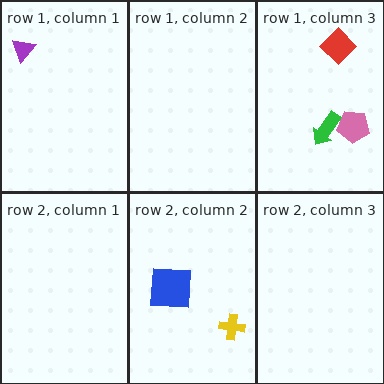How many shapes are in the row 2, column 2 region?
2.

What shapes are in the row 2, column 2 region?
The yellow cross, the blue square.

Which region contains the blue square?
The row 2, column 2 region.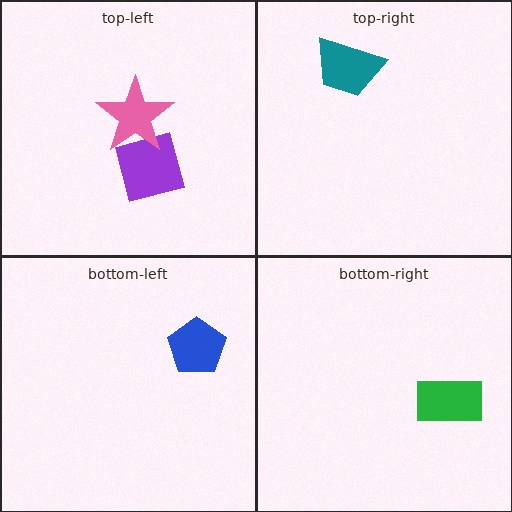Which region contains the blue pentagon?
The bottom-left region.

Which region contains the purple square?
The top-left region.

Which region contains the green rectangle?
The bottom-right region.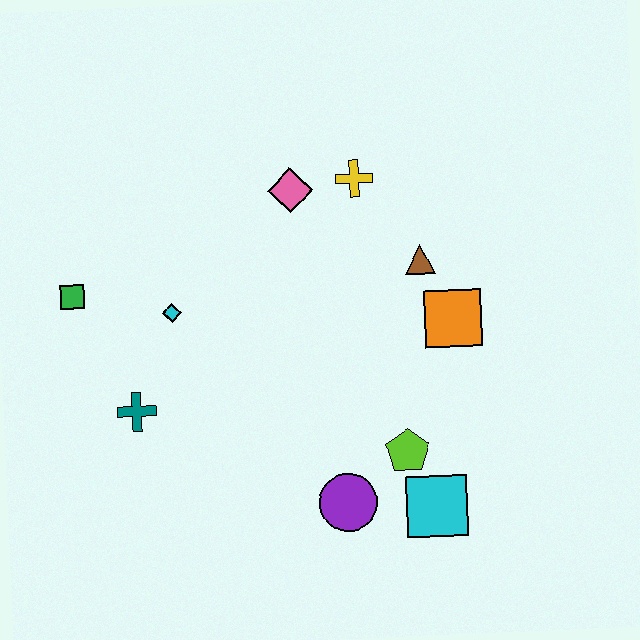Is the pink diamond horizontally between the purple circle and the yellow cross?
No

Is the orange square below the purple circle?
No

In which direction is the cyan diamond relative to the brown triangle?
The cyan diamond is to the left of the brown triangle.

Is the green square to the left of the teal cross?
Yes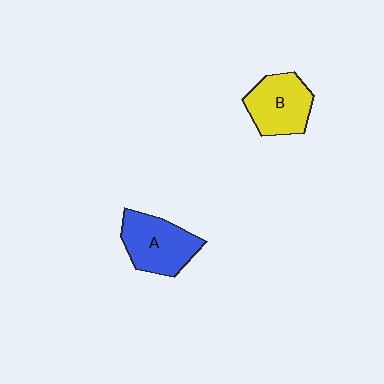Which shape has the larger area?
Shape A (blue).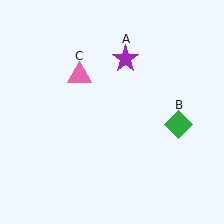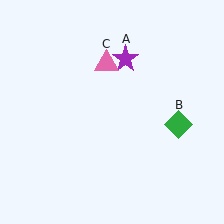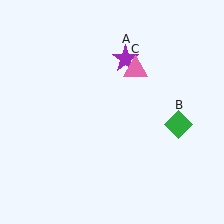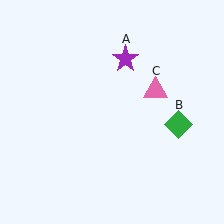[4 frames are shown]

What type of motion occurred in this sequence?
The pink triangle (object C) rotated clockwise around the center of the scene.